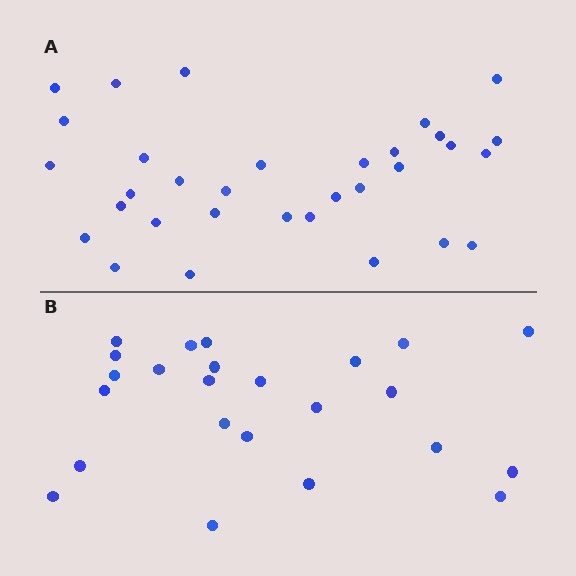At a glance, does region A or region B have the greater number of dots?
Region A (the top region) has more dots.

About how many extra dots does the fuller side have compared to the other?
Region A has roughly 8 or so more dots than region B.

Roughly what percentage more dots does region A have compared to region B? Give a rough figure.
About 35% more.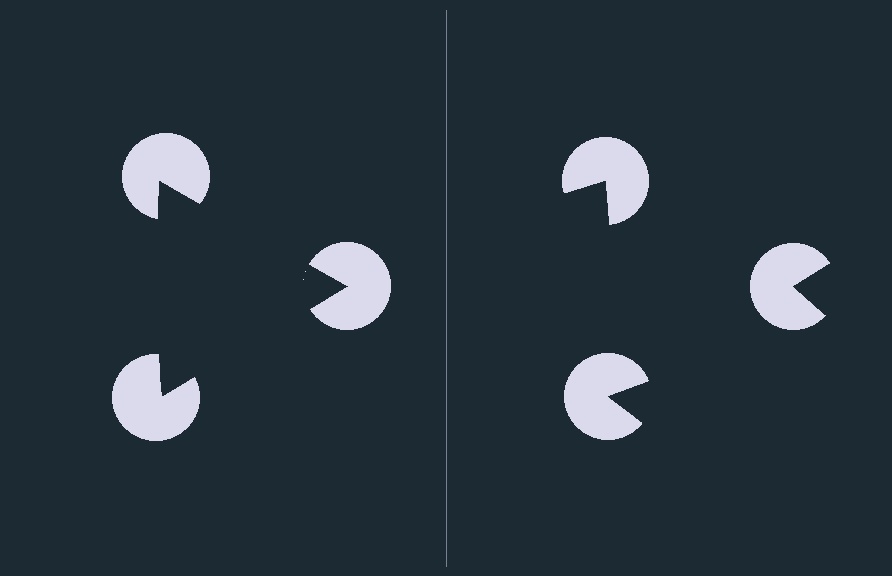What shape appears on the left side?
An illusory triangle.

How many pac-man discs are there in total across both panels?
6 — 3 on each side.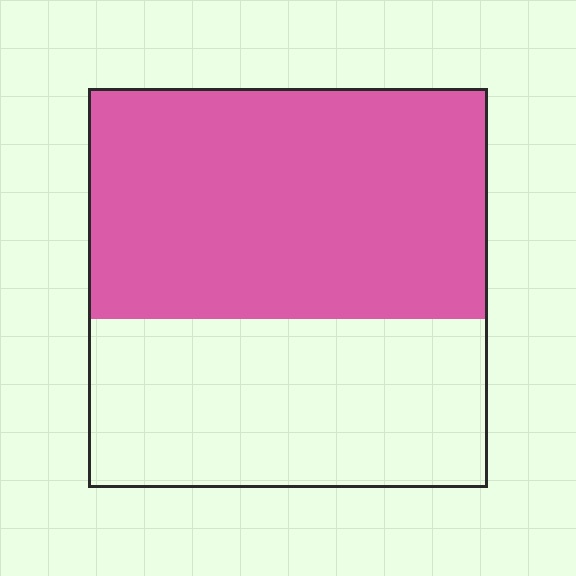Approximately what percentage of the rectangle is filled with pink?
Approximately 60%.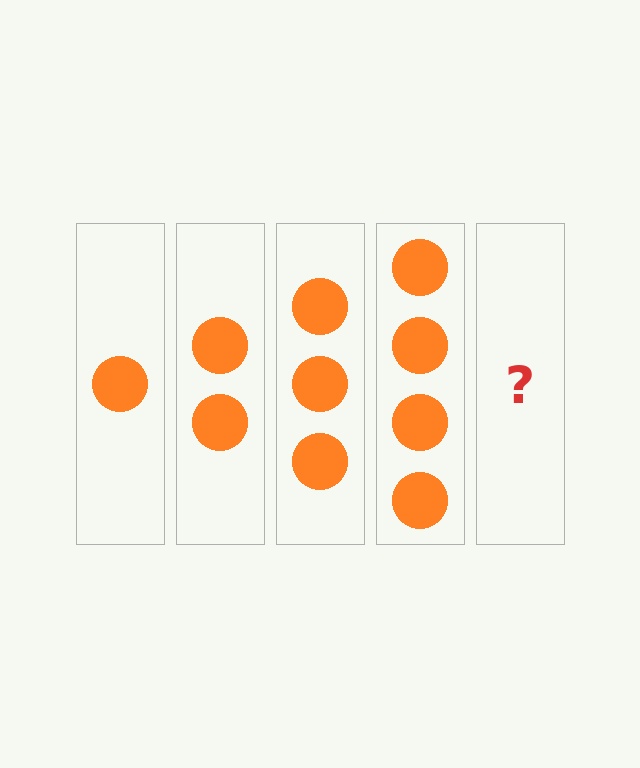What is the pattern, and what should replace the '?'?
The pattern is that each step adds one more circle. The '?' should be 5 circles.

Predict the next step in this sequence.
The next step is 5 circles.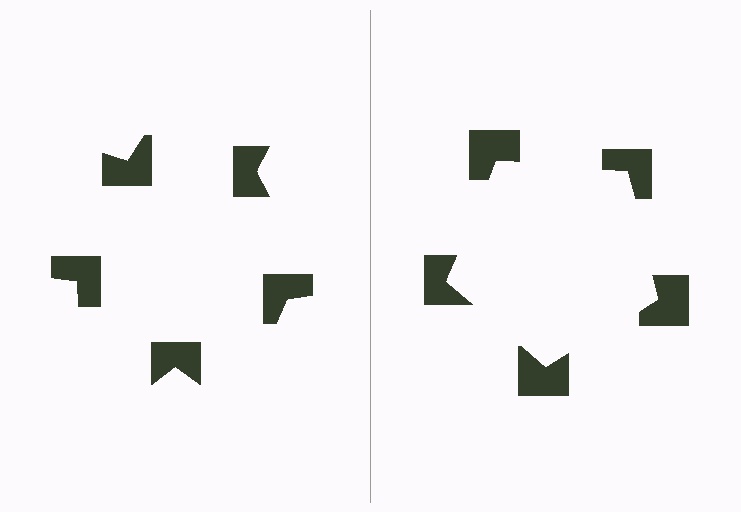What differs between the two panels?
The notched squares are positioned identically on both sides; only the wedge orientations differ. On the right they align to a pentagon; on the left they are misaligned.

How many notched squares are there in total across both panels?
10 — 5 on each side.